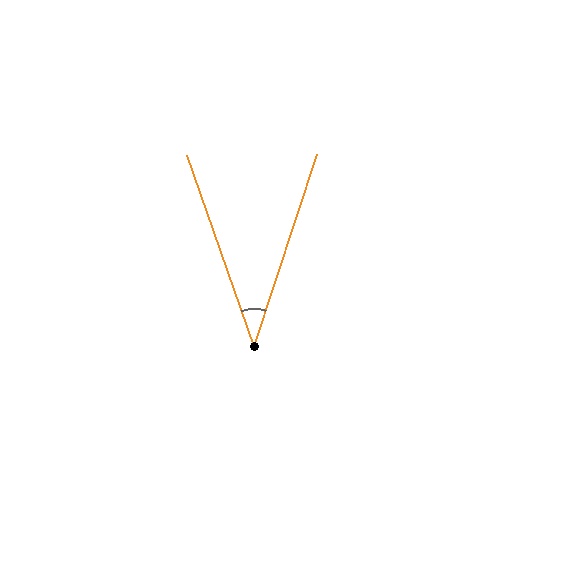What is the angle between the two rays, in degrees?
Approximately 37 degrees.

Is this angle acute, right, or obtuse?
It is acute.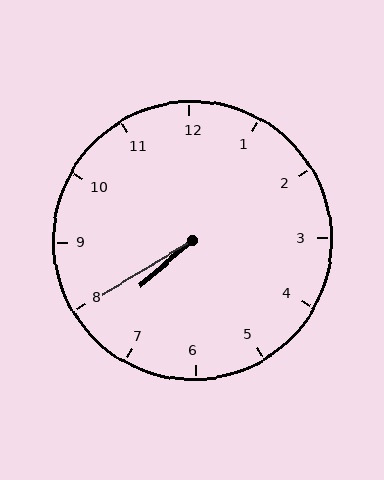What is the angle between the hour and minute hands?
Approximately 10 degrees.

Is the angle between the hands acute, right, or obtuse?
It is acute.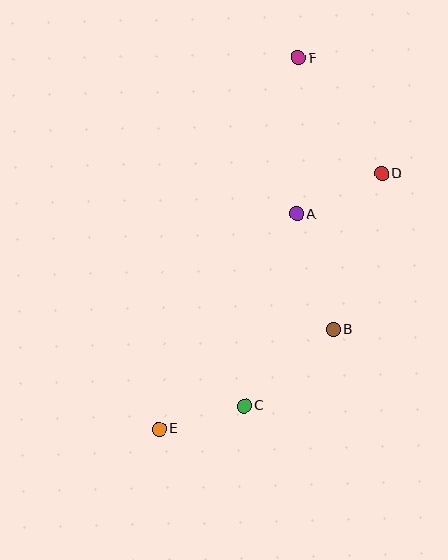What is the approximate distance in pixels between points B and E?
The distance between B and E is approximately 201 pixels.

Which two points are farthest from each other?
Points E and F are farthest from each other.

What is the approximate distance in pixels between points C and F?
The distance between C and F is approximately 352 pixels.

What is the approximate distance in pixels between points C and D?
The distance between C and D is approximately 270 pixels.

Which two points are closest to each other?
Points C and E are closest to each other.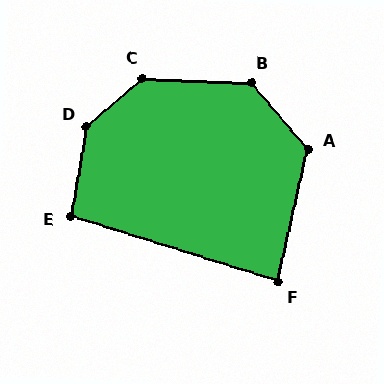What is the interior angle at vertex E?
Approximately 97 degrees (obtuse).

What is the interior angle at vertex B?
Approximately 133 degrees (obtuse).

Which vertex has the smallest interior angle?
F, at approximately 86 degrees.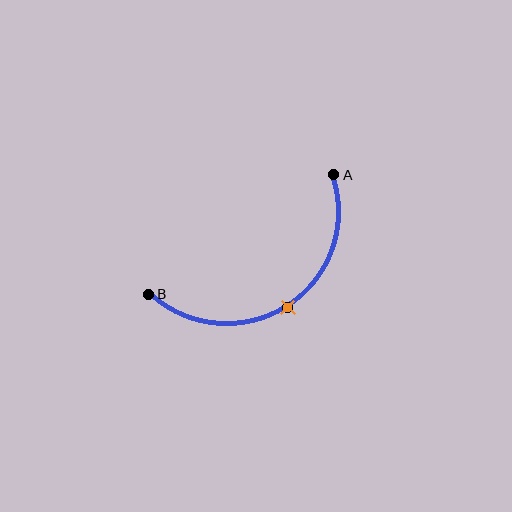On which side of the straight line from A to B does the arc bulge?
The arc bulges below the straight line connecting A and B.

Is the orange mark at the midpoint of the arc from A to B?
Yes. The orange mark lies on the arc at equal arc-length from both A and B — it is the arc midpoint.